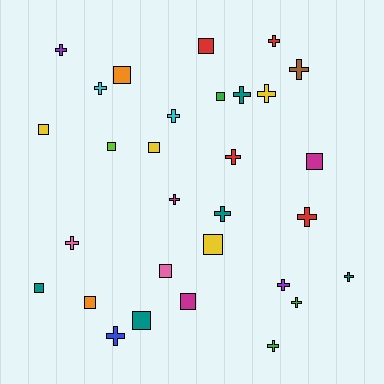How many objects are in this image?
There are 30 objects.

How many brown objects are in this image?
There is 1 brown object.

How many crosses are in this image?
There are 17 crosses.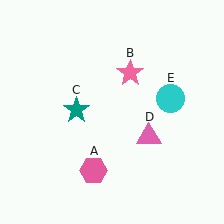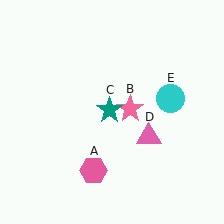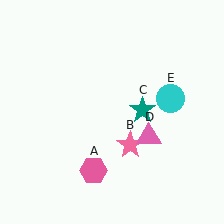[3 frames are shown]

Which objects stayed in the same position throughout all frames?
Pink hexagon (object A) and pink triangle (object D) and cyan circle (object E) remained stationary.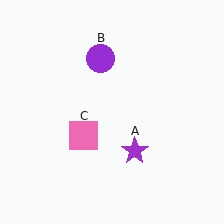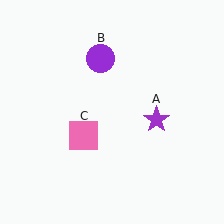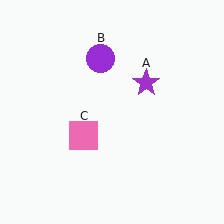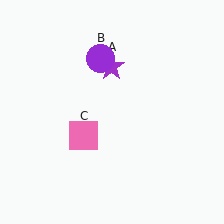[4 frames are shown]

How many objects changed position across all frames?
1 object changed position: purple star (object A).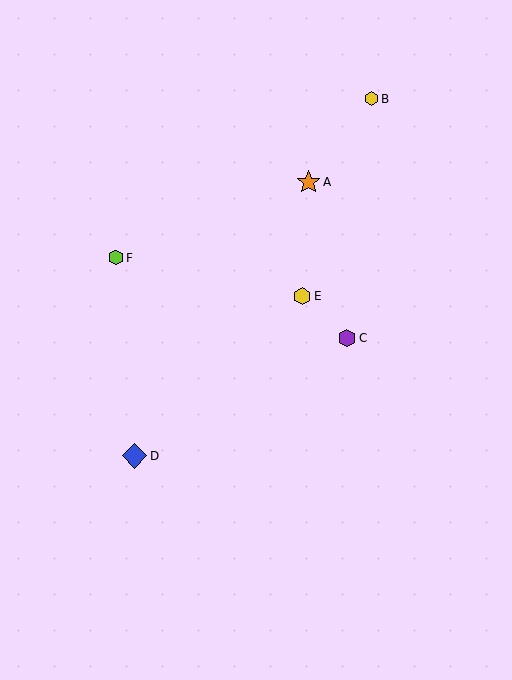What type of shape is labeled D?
Shape D is a blue diamond.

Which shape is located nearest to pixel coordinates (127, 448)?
The blue diamond (labeled D) at (135, 456) is nearest to that location.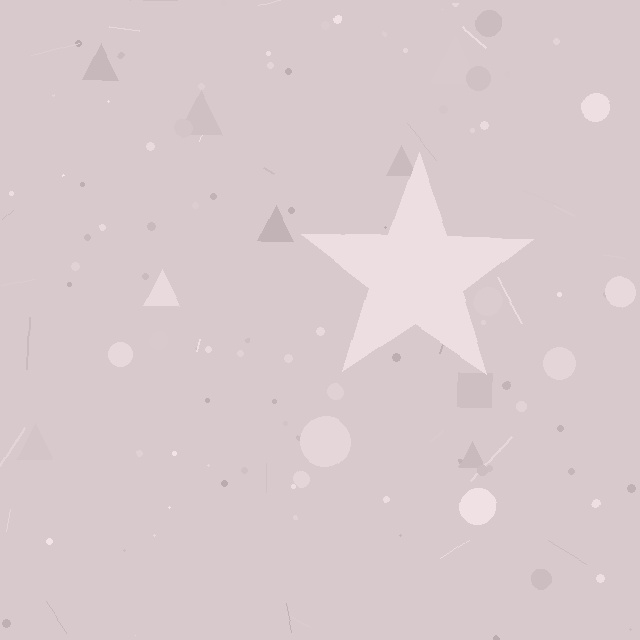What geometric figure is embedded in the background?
A star is embedded in the background.